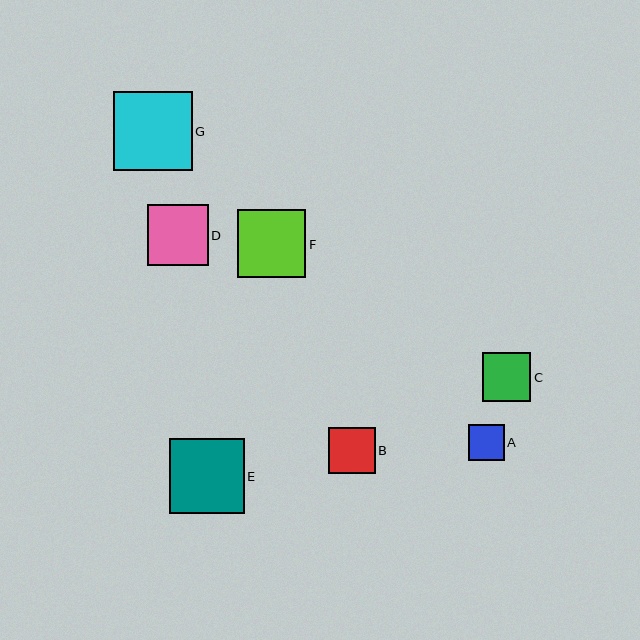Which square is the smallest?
Square A is the smallest with a size of approximately 36 pixels.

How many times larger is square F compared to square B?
Square F is approximately 1.5 times the size of square B.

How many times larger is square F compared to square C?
Square F is approximately 1.4 times the size of square C.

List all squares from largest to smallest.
From largest to smallest: G, E, F, D, C, B, A.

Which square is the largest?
Square G is the largest with a size of approximately 79 pixels.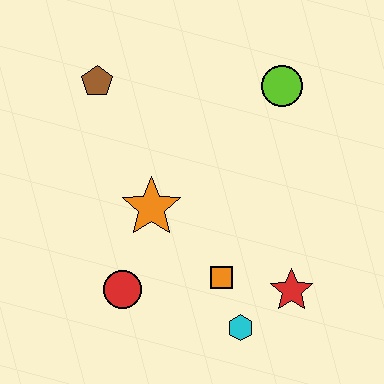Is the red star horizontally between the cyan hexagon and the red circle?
No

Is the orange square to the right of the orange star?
Yes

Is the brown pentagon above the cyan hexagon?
Yes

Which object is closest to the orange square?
The cyan hexagon is closest to the orange square.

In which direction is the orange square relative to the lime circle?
The orange square is below the lime circle.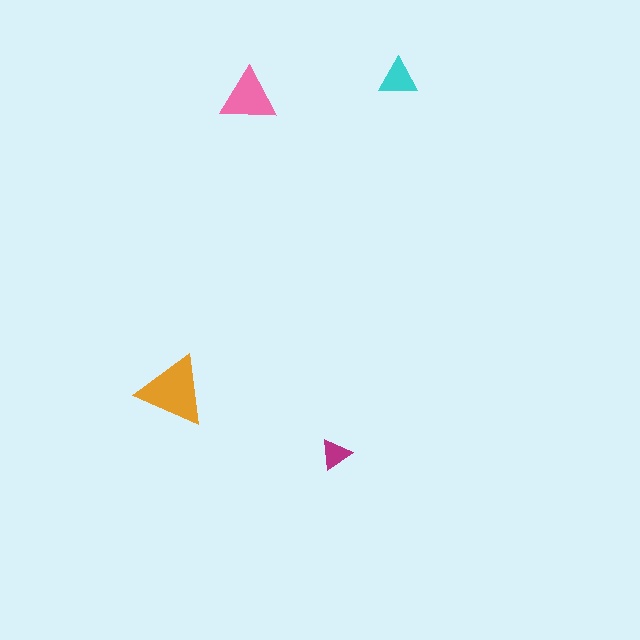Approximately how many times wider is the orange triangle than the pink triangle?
About 1.5 times wider.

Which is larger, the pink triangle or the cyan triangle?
The pink one.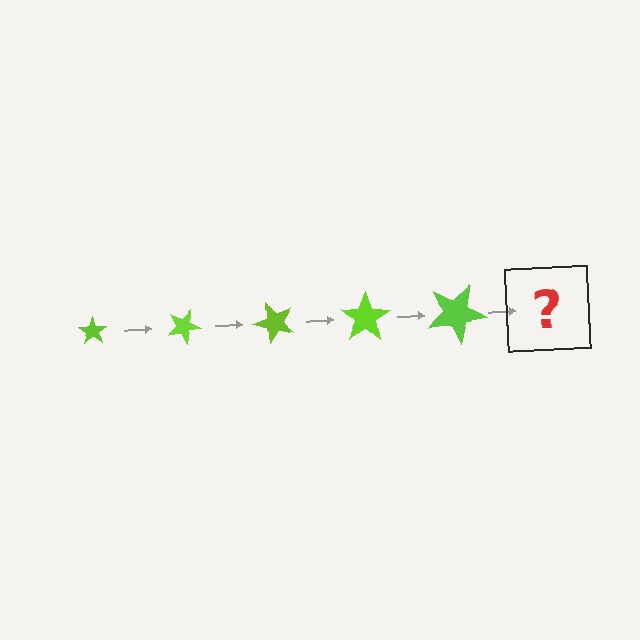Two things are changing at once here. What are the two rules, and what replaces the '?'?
The two rules are that the star grows larger each step and it rotates 25 degrees each step. The '?' should be a star, larger than the previous one and rotated 125 degrees from the start.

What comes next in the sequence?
The next element should be a star, larger than the previous one and rotated 125 degrees from the start.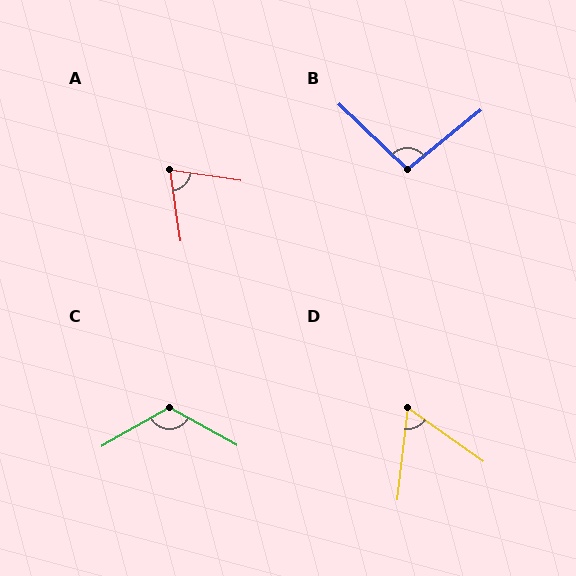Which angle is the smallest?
D, at approximately 61 degrees.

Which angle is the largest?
C, at approximately 121 degrees.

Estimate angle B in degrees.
Approximately 98 degrees.